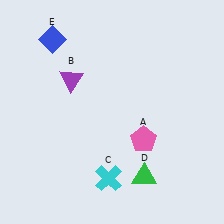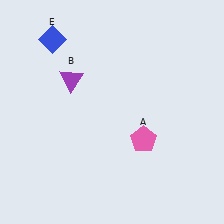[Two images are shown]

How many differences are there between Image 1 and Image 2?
There are 2 differences between the two images.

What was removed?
The cyan cross (C), the green triangle (D) were removed in Image 2.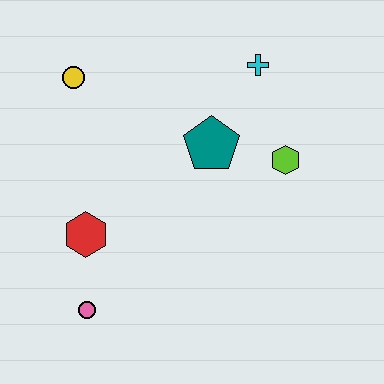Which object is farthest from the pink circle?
The cyan cross is farthest from the pink circle.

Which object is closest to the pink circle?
The red hexagon is closest to the pink circle.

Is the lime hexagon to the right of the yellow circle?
Yes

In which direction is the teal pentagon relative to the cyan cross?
The teal pentagon is below the cyan cross.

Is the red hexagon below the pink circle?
No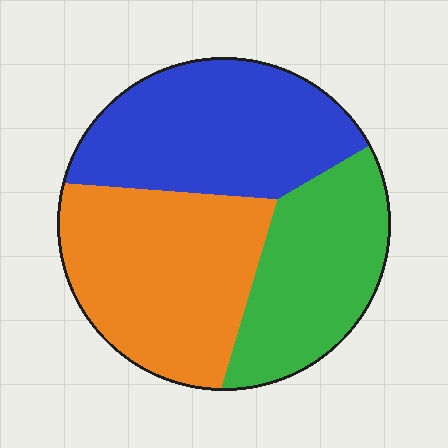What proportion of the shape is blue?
Blue takes up between a quarter and a half of the shape.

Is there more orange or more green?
Orange.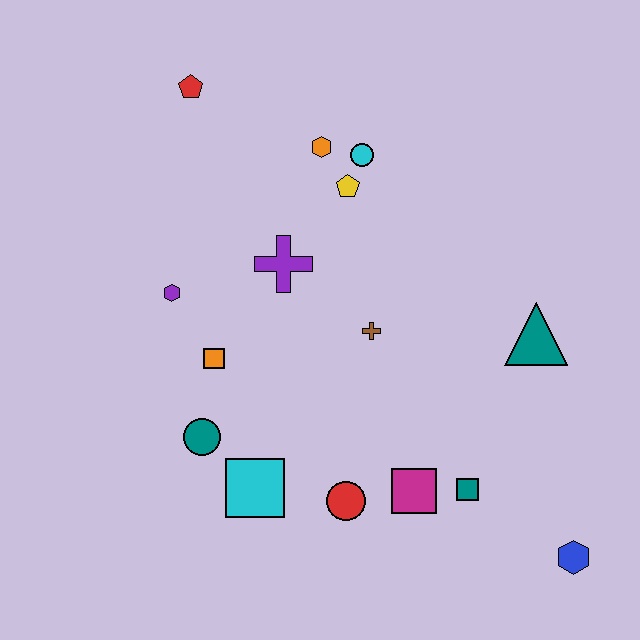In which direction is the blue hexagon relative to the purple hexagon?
The blue hexagon is to the right of the purple hexagon.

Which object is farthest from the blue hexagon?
The red pentagon is farthest from the blue hexagon.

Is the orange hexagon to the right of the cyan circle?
No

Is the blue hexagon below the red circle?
Yes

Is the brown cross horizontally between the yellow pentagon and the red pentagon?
No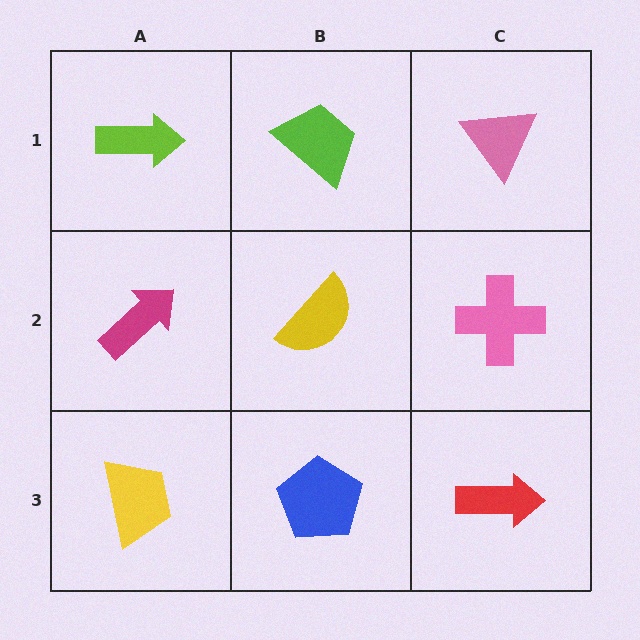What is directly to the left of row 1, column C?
A lime trapezoid.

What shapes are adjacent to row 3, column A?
A magenta arrow (row 2, column A), a blue pentagon (row 3, column B).